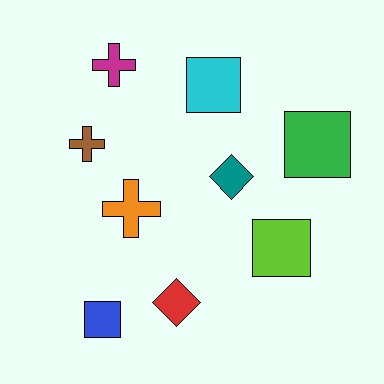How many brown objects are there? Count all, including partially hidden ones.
There is 1 brown object.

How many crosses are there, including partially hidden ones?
There are 3 crosses.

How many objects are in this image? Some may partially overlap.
There are 9 objects.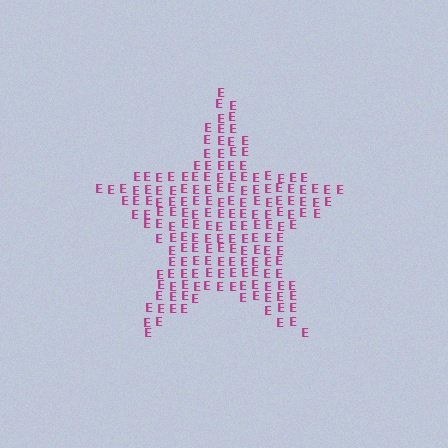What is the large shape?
The large shape is a star.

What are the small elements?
The small elements are letter E's.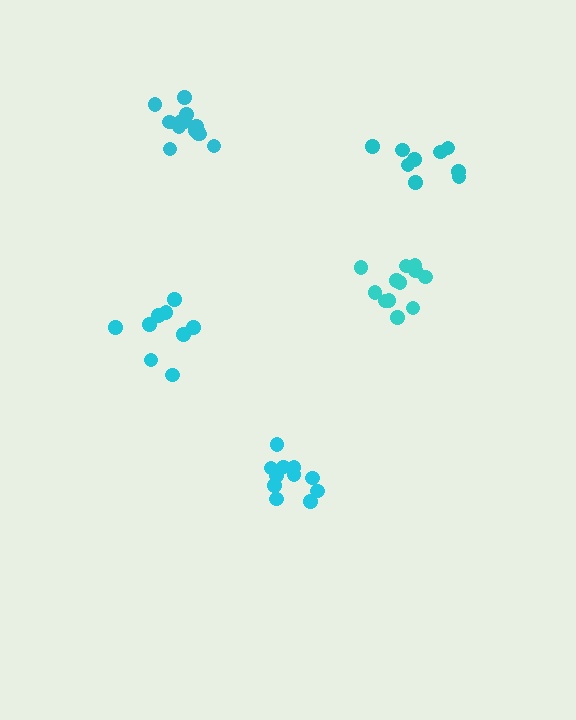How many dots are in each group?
Group 1: 11 dots, Group 2: 12 dots, Group 3: 14 dots, Group 4: 9 dots, Group 5: 9 dots (55 total).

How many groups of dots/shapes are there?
There are 5 groups.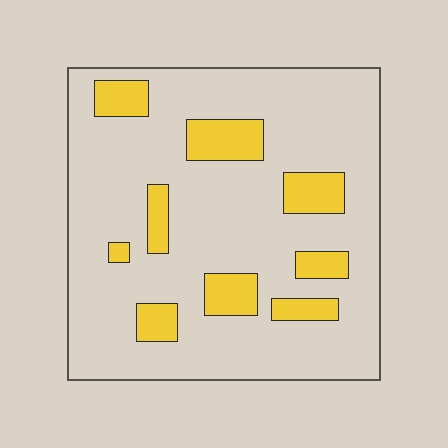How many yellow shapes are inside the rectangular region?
9.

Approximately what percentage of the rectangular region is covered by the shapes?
Approximately 15%.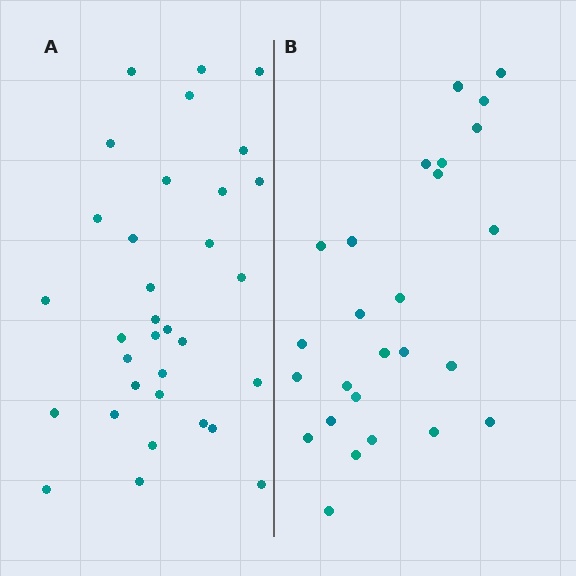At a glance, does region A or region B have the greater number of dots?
Region A (the left region) has more dots.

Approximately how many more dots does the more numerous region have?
Region A has roughly 8 or so more dots than region B.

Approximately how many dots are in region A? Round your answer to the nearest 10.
About 30 dots. (The exact count is 33, which rounds to 30.)